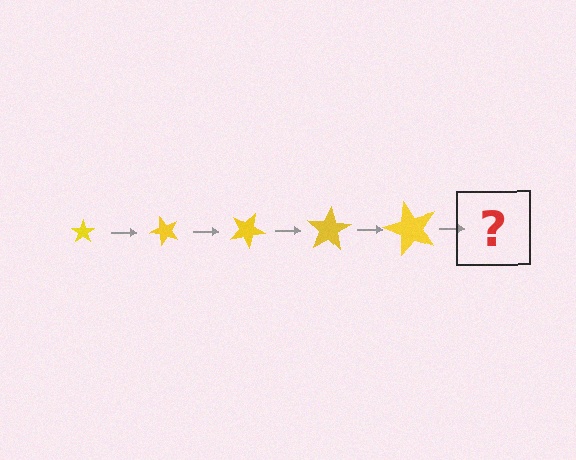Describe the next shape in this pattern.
It should be a star, larger than the previous one and rotated 250 degrees from the start.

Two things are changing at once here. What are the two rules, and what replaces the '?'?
The two rules are that the star grows larger each step and it rotates 50 degrees each step. The '?' should be a star, larger than the previous one and rotated 250 degrees from the start.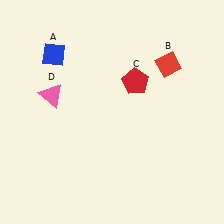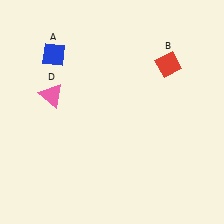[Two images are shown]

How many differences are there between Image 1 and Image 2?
There is 1 difference between the two images.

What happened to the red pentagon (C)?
The red pentagon (C) was removed in Image 2. It was in the top-right area of Image 1.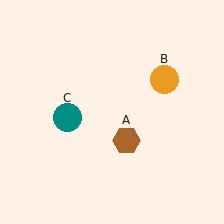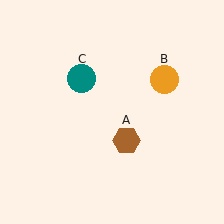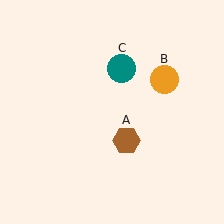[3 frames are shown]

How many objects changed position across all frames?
1 object changed position: teal circle (object C).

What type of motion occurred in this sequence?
The teal circle (object C) rotated clockwise around the center of the scene.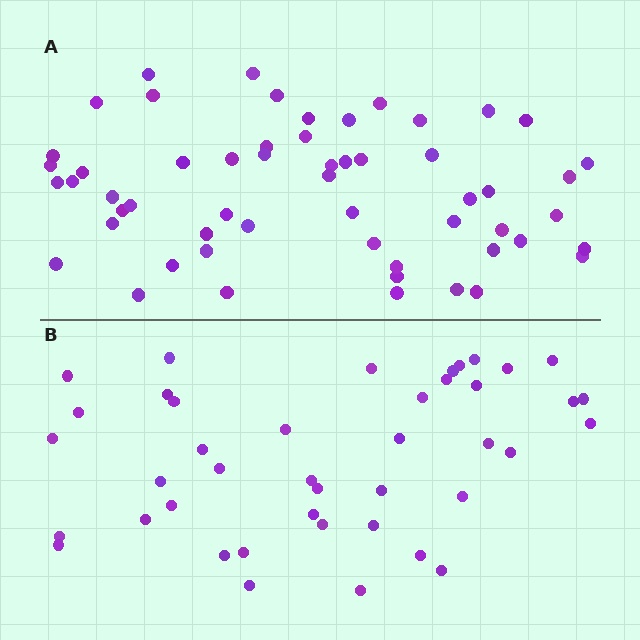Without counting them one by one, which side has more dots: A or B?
Region A (the top region) has more dots.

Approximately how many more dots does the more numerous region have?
Region A has approximately 15 more dots than region B.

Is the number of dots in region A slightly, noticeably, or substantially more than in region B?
Region A has noticeably more, but not dramatically so. The ratio is roughly 1.3 to 1.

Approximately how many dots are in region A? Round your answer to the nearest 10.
About 60 dots. (The exact count is 56, which rounds to 60.)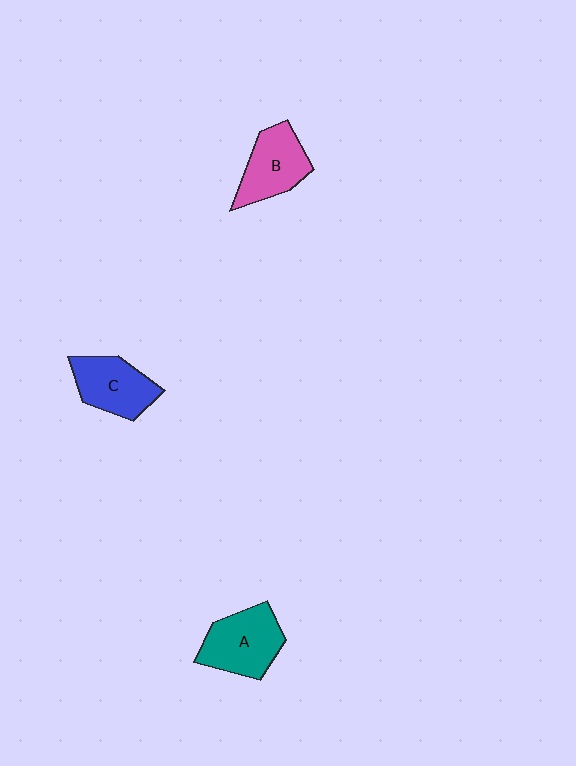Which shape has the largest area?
Shape A (teal).